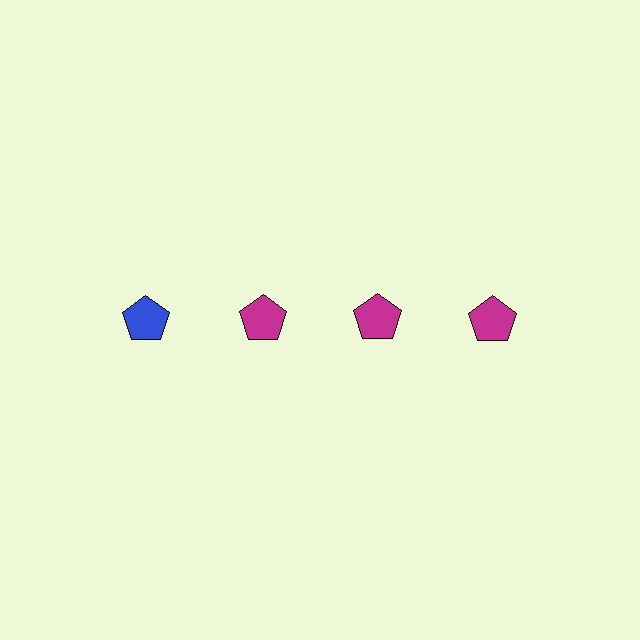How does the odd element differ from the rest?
It has a different color: blue instead of magenta.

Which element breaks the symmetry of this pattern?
The blue pentagon in the top row, leftmost column breaks the symmetry. All other shapes are magenta pentagons.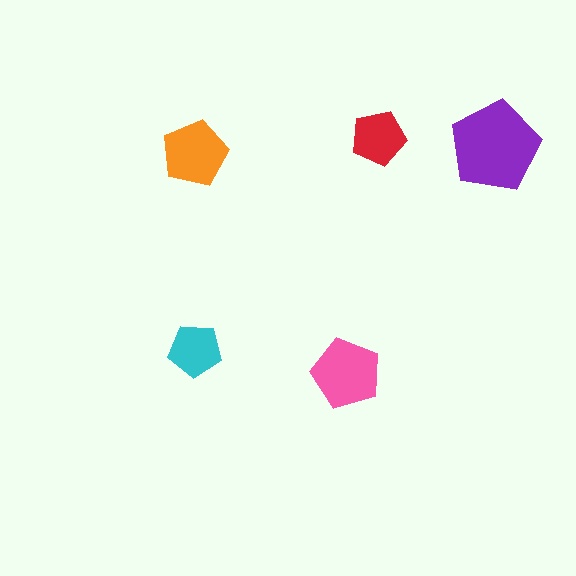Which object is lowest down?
The pink pentagon is bottommost.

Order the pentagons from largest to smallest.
the purple one, the pink one, the orange one, the red one, the cyan one.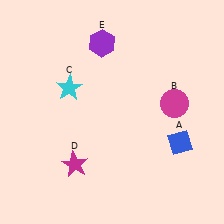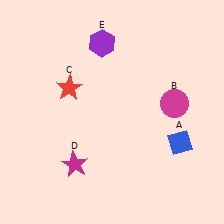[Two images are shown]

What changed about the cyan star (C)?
In Image 1, C is cyan. In Image 2, it changed to red.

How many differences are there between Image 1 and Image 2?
There is 1 difference between the two images.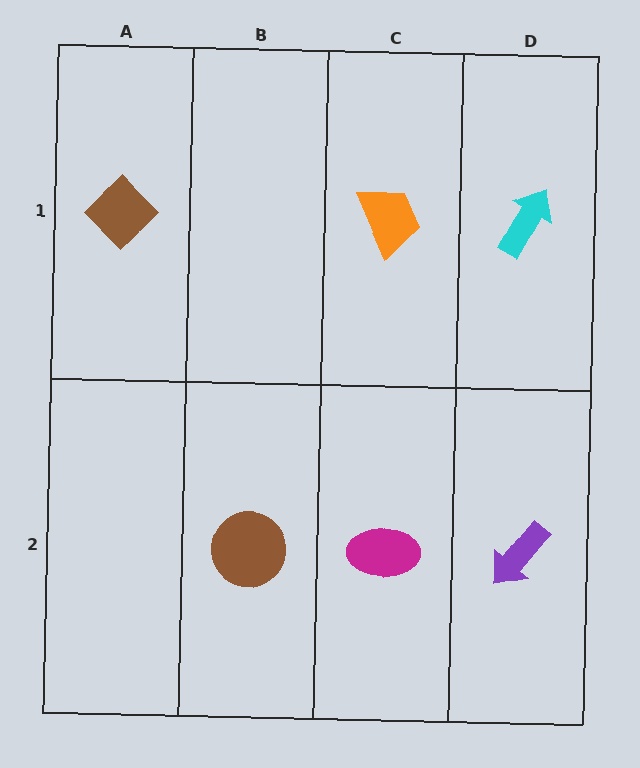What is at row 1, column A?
A brown diamond.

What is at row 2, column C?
A magenta ellipse.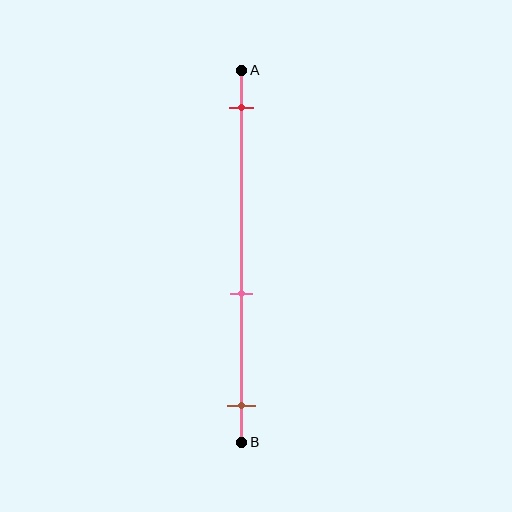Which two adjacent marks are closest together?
The pink and brown marks are the closest adjacent pair.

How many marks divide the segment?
There are 3 marks dividing the segment.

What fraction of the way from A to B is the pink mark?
The pink mark is approximately 60% (0.6) of the way from A to B.